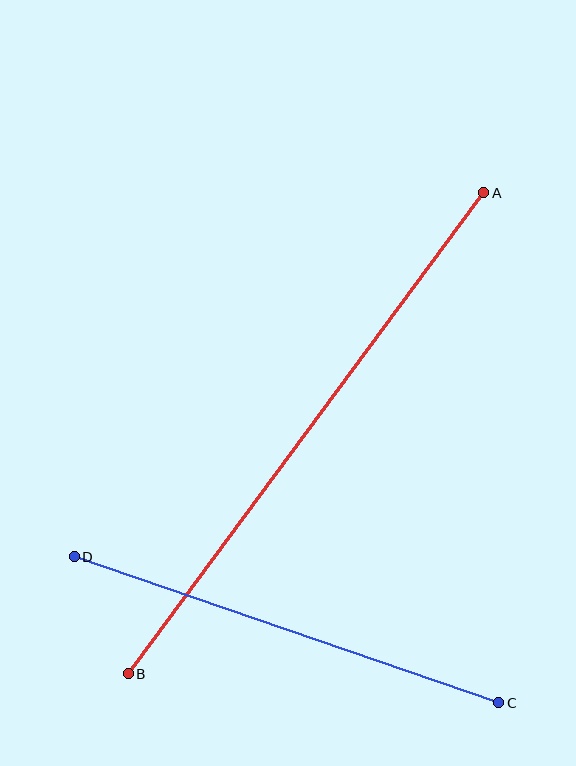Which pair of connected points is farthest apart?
Points A and B are farthest apart.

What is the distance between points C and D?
The distance is approximately 449 pixels.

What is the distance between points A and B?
The distance is approximately 598 pixels.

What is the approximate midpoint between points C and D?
The midpoint is at approximately (286, 630) pixels.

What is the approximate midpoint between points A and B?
The midpoint is at approximately (306, 433) pixels.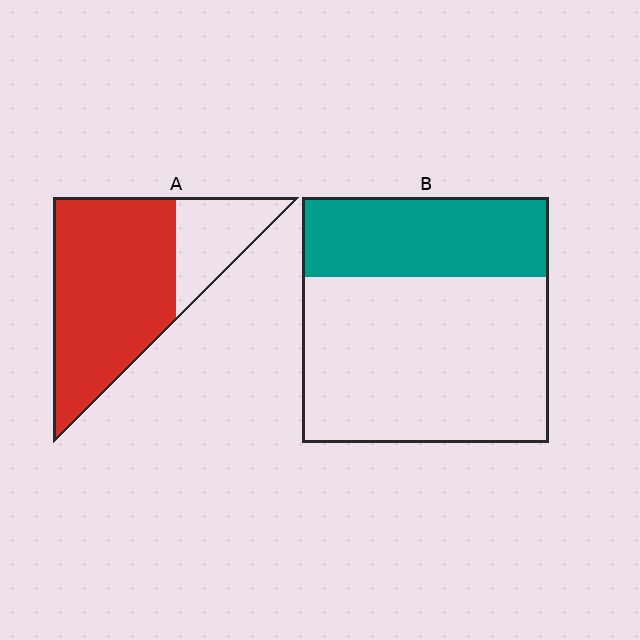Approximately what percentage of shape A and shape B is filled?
A is approximately 75% and B is approximately 35%.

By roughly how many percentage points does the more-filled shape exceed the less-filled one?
By roughly 40 percentage points (A over B).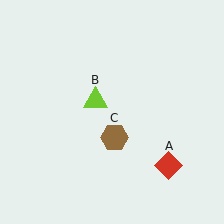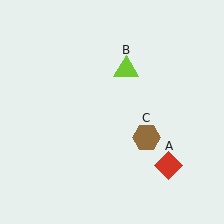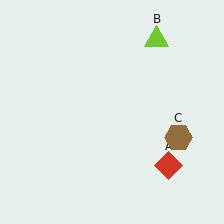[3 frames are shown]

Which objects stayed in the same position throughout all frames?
Red diamond (object A) remained stationary.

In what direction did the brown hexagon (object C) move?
The brown hexagon (object C) moved right.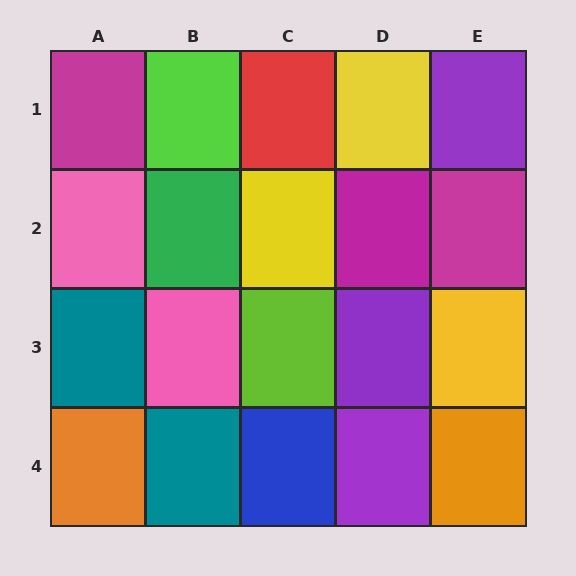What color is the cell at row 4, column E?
Orange.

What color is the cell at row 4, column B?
Teal.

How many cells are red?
1 cell is red.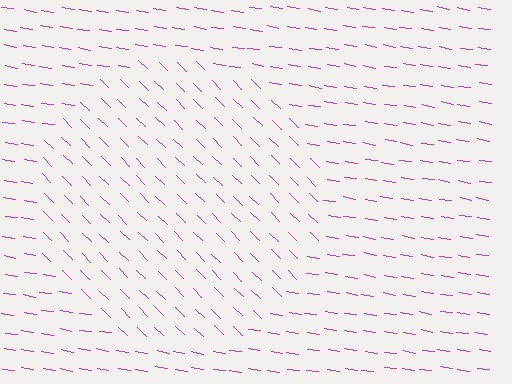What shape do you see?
I see a circle.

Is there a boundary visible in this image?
Yes, there is a texture boundary formed by a change in line orientation.